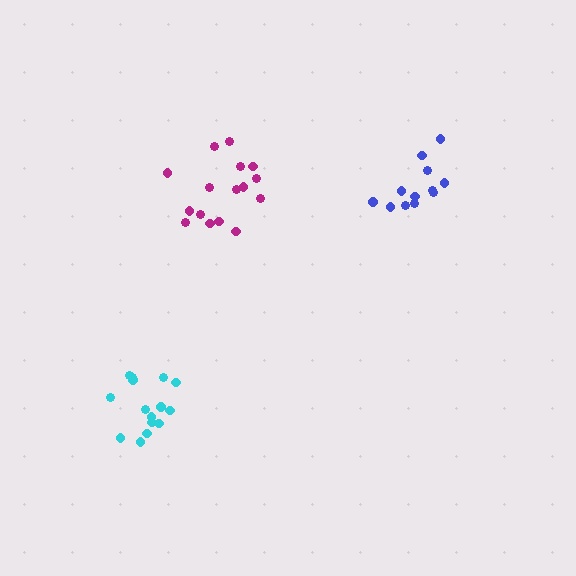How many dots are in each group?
Group 1: 16 dots, Group 2: 15 dots, Group 3: 12 dots (43 total).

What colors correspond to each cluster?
The clusters are colored: magenta, cyan, blue.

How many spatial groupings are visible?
There are 3 spatial groupings.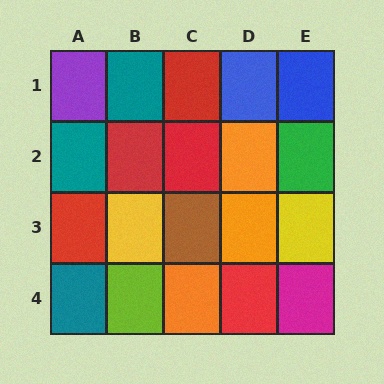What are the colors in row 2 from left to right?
Teal, red, red, orange, green.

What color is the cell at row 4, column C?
Orange.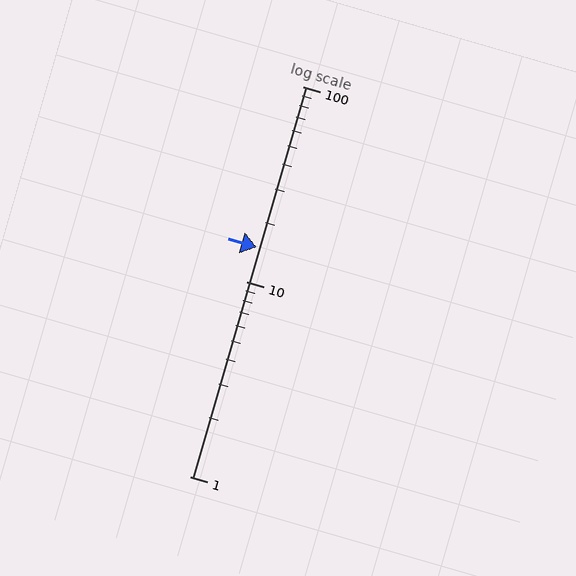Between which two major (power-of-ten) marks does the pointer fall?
The pointer is between 10 and 100.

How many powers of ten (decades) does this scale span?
The scale spans 2 decades, from 1 to 100.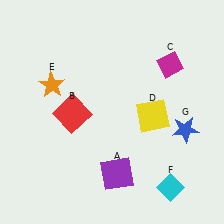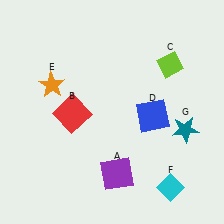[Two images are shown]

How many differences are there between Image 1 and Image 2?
There are 3 differences between the two images.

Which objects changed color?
C changed from magenta to lime. D changed from yellow to blue. G changed from blue to teal.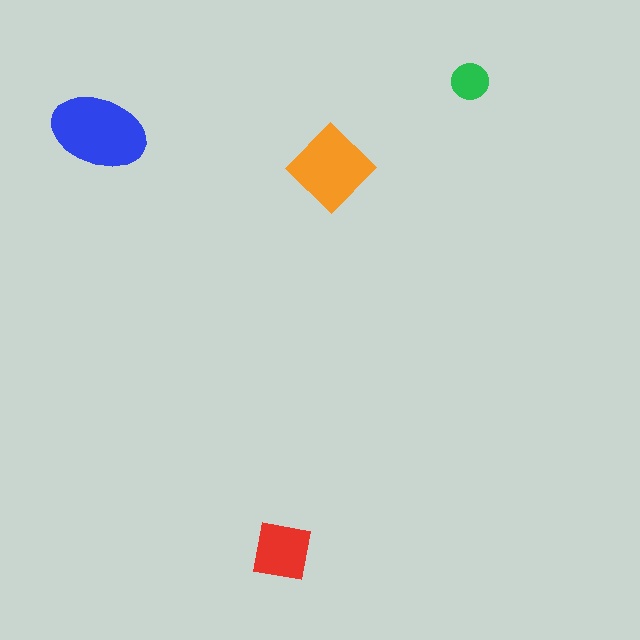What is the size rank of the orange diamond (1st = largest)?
2nd.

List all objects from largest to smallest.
The blue ellipse, the orange diamond, the red square, the green circle.